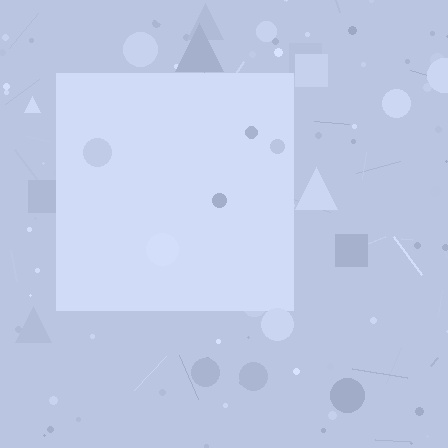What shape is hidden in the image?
A square is hidden in the image.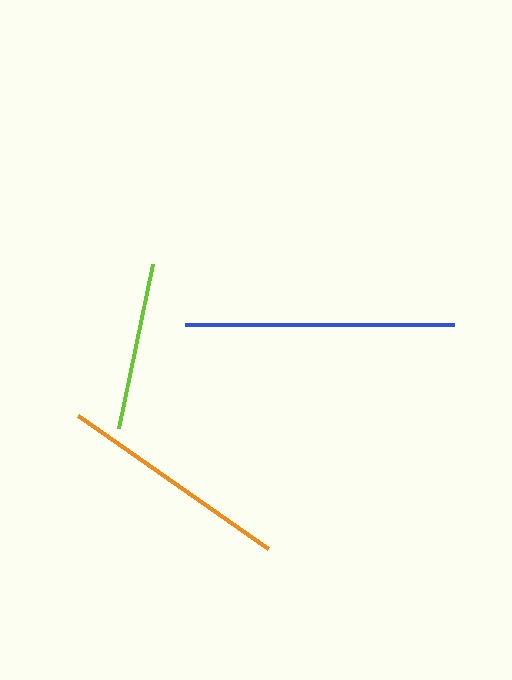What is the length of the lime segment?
The lime segment is approximately 167 pixels long.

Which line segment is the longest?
The blue line is the longest at approximately 269 pixels.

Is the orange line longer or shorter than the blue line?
The blue line is longer than the orange line.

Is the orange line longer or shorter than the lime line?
The orange line is longer than the lime line.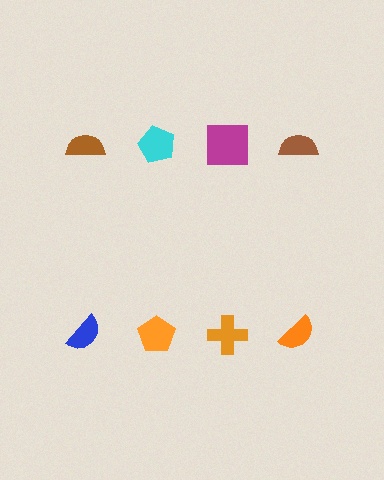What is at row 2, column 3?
An orange cross.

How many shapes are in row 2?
4 shapes.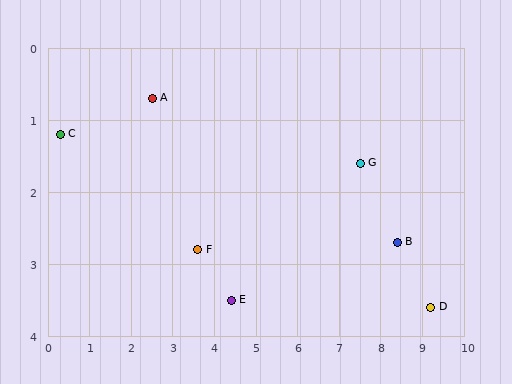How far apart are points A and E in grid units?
Points A and E are about 3.4 grid units apart.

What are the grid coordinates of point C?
Point C is at approximately (0.3, 1.2).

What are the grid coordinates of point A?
Point A is at approximately (2.5, 0.7).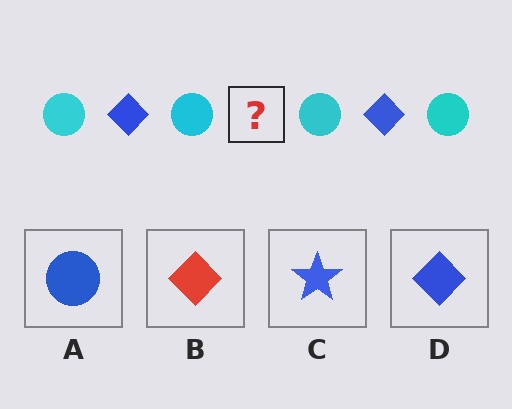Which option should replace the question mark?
Option D.